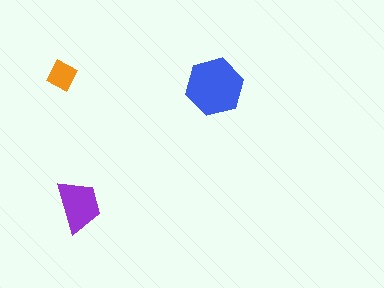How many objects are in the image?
There are 3 objects in the image.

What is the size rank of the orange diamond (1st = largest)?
3rd.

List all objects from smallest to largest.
The orange diamond, the purple trapezoid, the blue hexagon.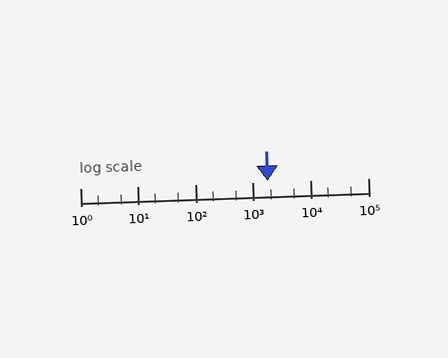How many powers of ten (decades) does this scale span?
The scale spans 5 decades, from 1 to 100000.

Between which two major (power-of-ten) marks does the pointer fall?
The pointer is between 1000 and 10000.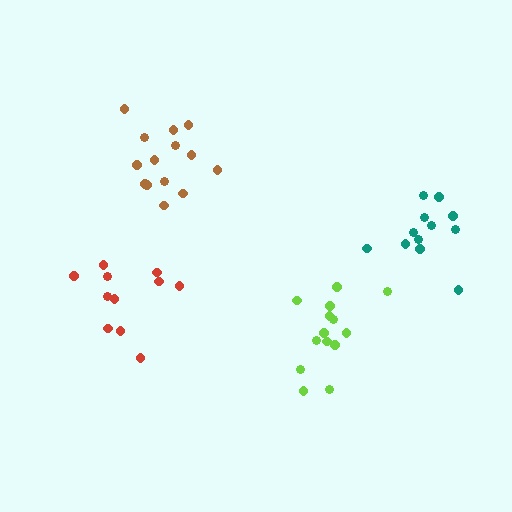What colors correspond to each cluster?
The clusters are colored: brown, red, lime, teal.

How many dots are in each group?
Group 1: 14 dots, Group 2: 11 dots, Group 3: 14 dots, Group 4: 12 dots (51 total).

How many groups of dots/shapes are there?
There are 4 groups.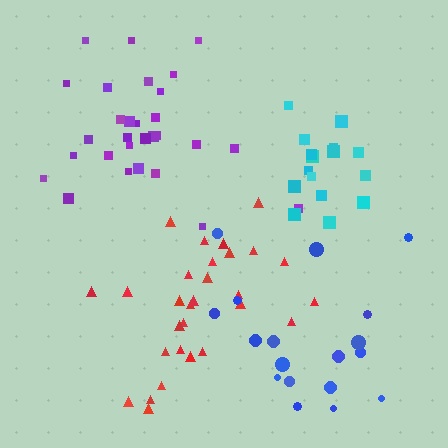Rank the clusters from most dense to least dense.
cyan, purple, red, blue.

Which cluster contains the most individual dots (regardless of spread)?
Purple (30).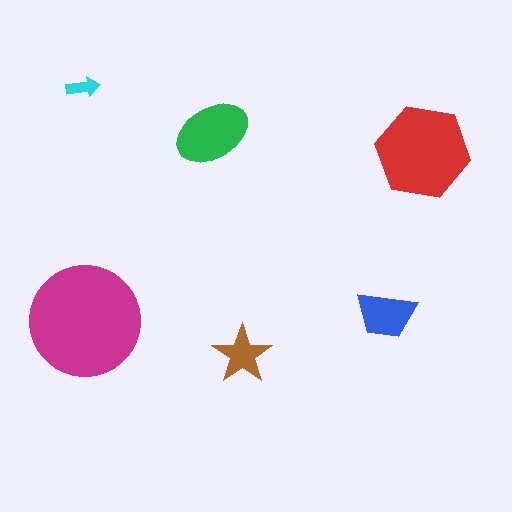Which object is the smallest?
The cyan arrow.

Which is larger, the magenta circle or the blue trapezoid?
The magenta circle.